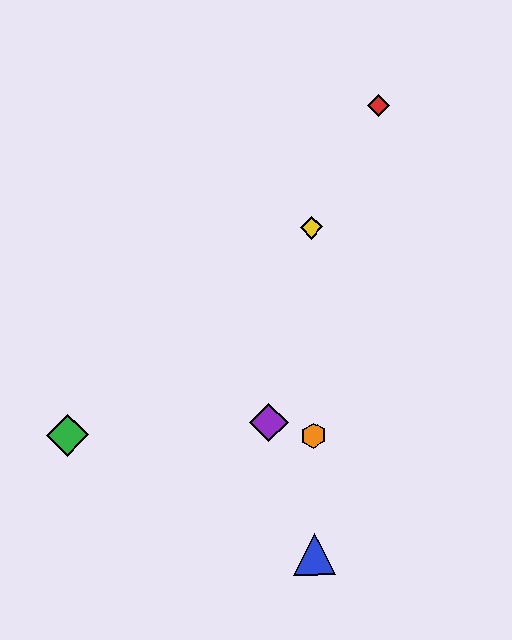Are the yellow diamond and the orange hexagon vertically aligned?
Yes, both are at x≈312.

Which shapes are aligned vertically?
The blue triangle, the yellow diamond, the orange hexagon are aligned vertically.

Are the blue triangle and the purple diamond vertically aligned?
No, the blue triangle is at x≈314 and the purple diamond is at x≈268.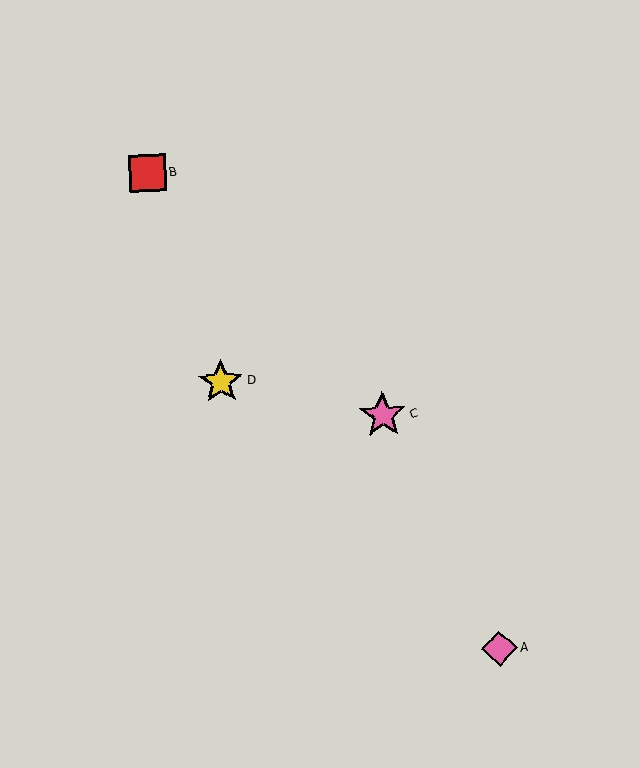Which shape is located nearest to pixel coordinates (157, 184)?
The red square (labeled B) at (148, 173) is nearest to that location.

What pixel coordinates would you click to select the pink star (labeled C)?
Click at (383, 415) to select the pink star C.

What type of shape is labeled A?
Shape A is a pink diamond.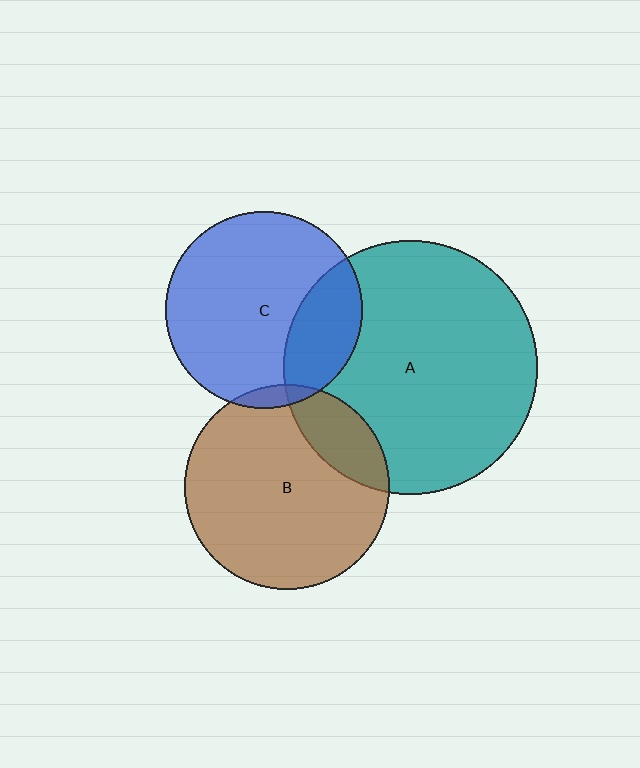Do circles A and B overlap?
Yes.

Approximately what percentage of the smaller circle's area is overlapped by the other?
Approximately 20%.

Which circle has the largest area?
Circle A (teal).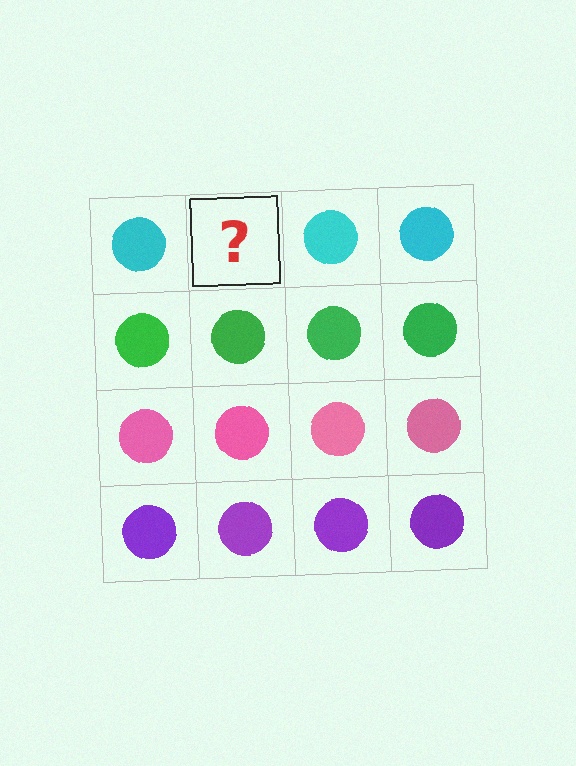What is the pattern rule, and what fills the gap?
The rule is that each row has a consistent color. The gap should be filled with a cyan circle.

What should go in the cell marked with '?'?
The missing cell should contain a cyan circle.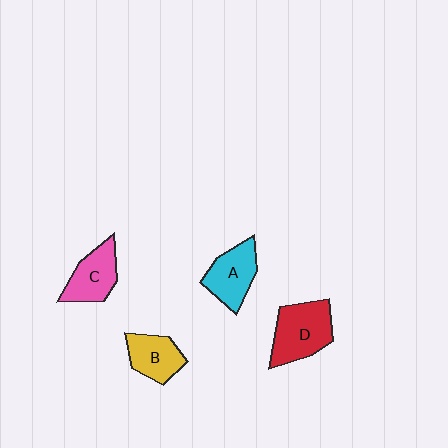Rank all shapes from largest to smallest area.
From largest to smallest: D (red), A (cyan), C (pink), B (yellow).